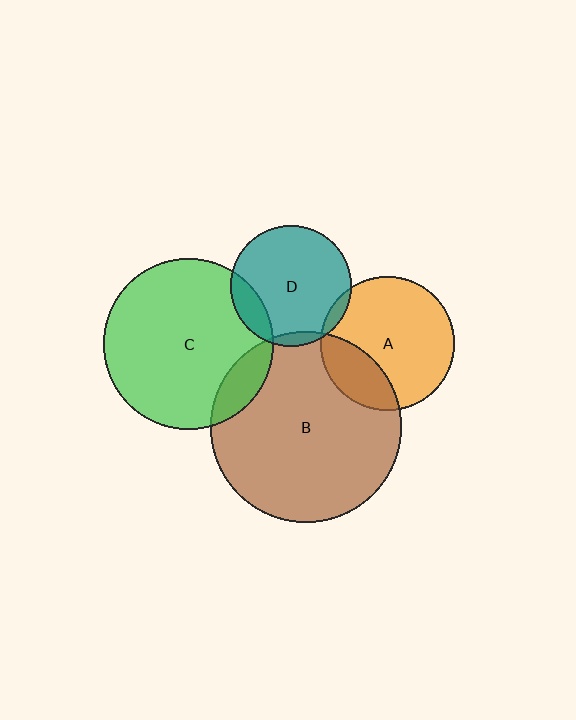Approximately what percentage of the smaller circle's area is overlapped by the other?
Approximately 10%.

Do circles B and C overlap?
Yes.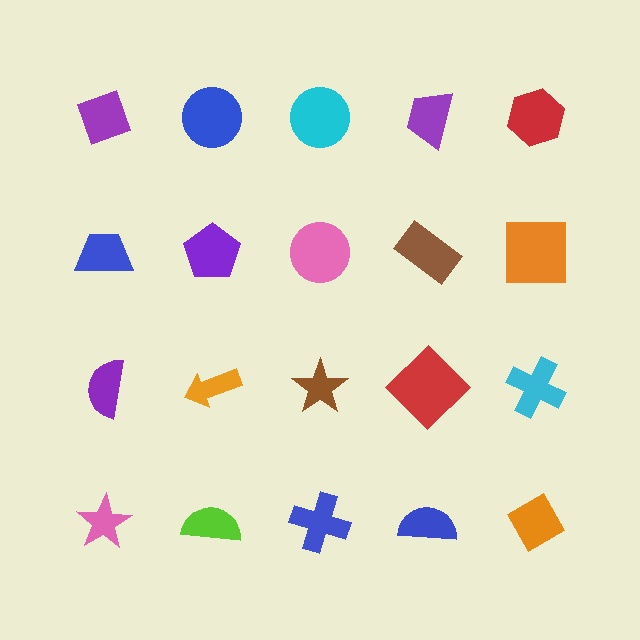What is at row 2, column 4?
A brown rectangle.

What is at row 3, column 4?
A red diamond.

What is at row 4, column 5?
An orange diamond.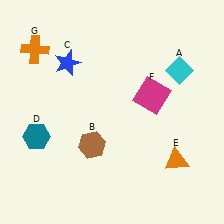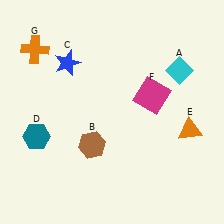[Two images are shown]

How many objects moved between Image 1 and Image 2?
1 object moved between the two images.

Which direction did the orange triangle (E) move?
The orange triangle (E) moved up.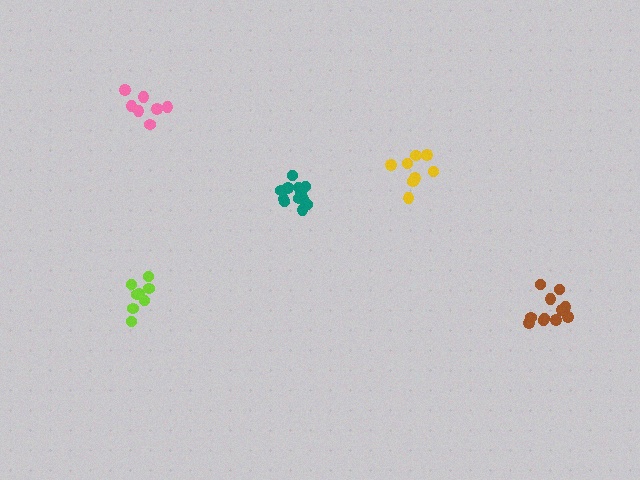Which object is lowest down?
The brown cluster is bottommost.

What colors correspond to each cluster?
The clusters are colored: lime, brown, teal, yellow, pink.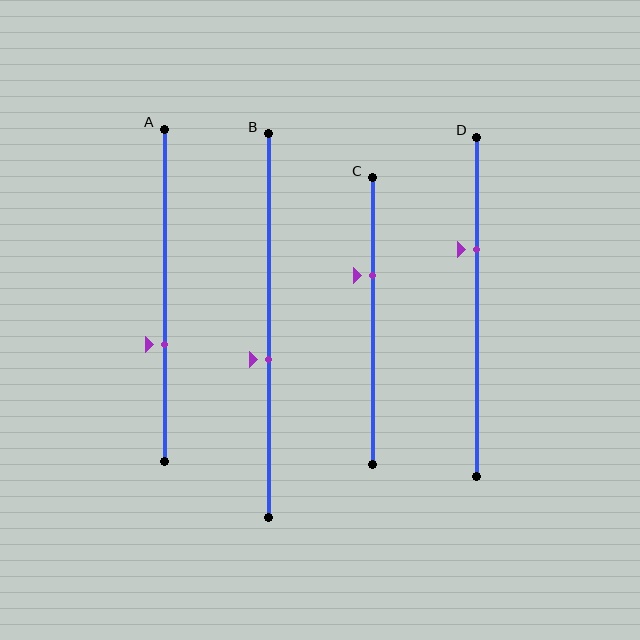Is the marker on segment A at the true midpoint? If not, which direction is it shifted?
No, the marker on segment A is shifted downward by about 15% of the segment length.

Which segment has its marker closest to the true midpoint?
Segment B has its marker closest to the true midpoint.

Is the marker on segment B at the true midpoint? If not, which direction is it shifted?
No, the marker on segment B is shifted downward by about 9% of the segment length.